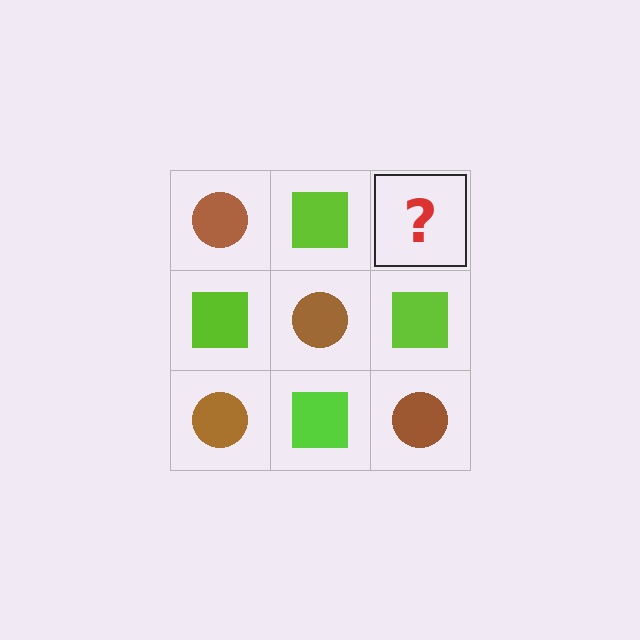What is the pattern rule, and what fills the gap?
The rule is that it alternates brown circle and lime square in a checkerboard pattern. The gap should be filled with a brown circle.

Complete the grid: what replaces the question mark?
The question mark should be replaced with a brown circle.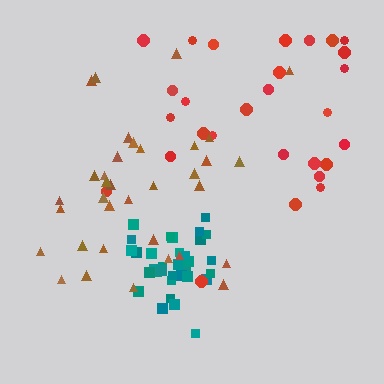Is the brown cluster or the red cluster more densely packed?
Brown.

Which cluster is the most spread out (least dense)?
Red.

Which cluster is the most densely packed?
Teal.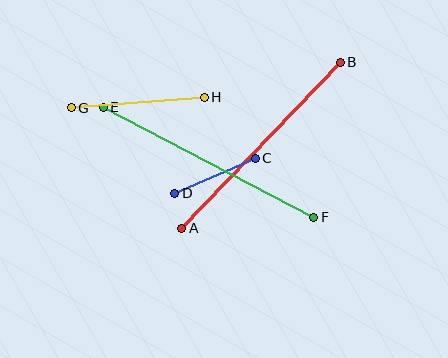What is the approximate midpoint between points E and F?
The midpoint is at approximately (209, 162) pixels.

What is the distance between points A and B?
The distance is approximately 230 pixels.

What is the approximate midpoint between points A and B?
The midpoint is at approximately (261, 145) pixels.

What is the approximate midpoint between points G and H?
The midpoint is at approximately (138, 102) pixels.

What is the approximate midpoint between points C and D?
The midpoint is at approximately (215, 176) pixels.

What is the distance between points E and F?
The distance is approximately 237 pixels.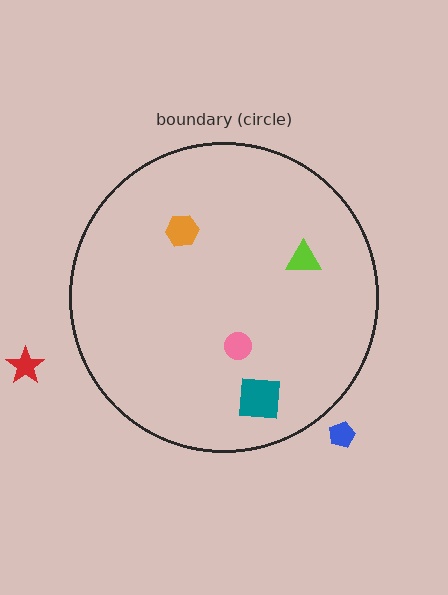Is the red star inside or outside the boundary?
Outside.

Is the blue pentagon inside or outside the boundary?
Outside.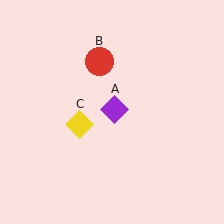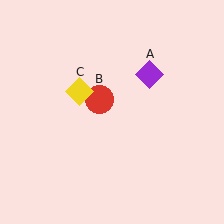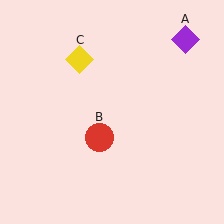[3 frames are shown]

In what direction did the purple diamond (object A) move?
The purple diamond (object A) moved up and to the right.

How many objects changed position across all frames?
3 objects changed position: purple diamond (object A), red circle (object B), yellow diamond (object C).